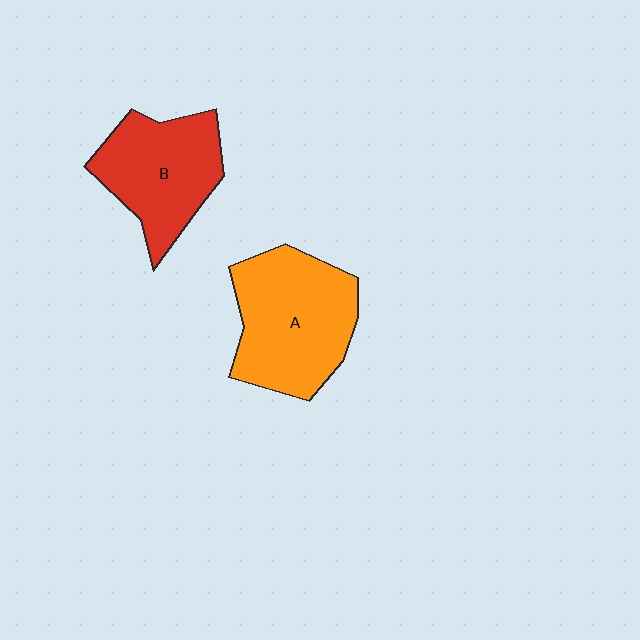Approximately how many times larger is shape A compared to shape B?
Approximately 1.2 times.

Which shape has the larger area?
Shape A (orange).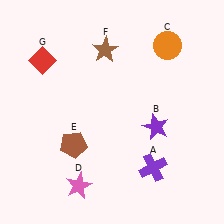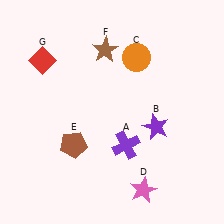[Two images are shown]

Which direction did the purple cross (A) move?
The purple cross (A) moved left.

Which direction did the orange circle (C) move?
The orange circle (C) moved left.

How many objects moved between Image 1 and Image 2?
3 objects moved between the two images.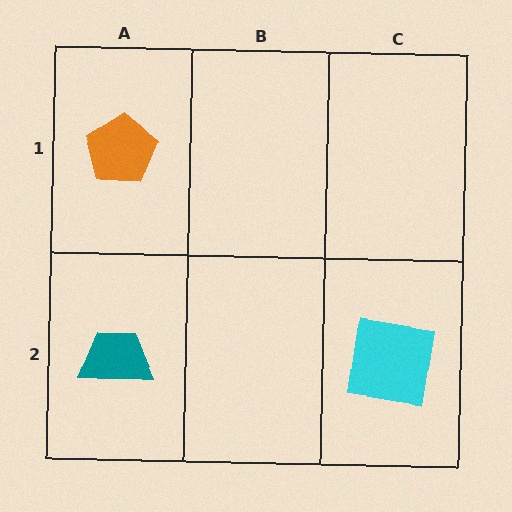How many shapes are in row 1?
1 shape.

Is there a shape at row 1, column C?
No, that cell is empty.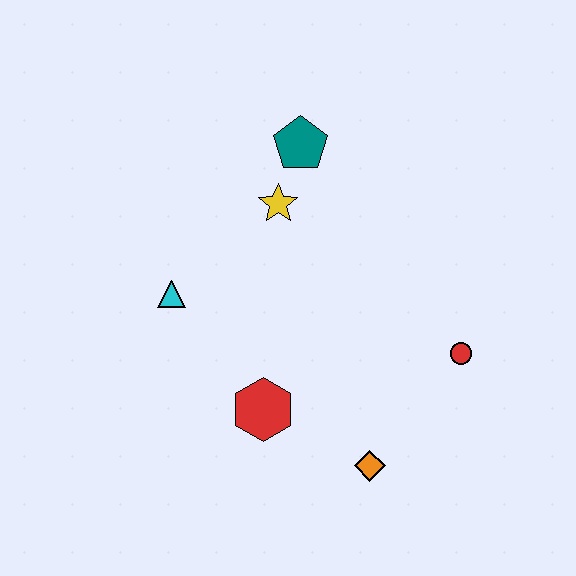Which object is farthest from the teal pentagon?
The orange diamond is farthest from the teal pentagon.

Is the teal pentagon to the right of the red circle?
No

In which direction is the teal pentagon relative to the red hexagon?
The teal pentagon is above the red hexagon.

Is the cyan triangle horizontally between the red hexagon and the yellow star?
No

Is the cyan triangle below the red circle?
No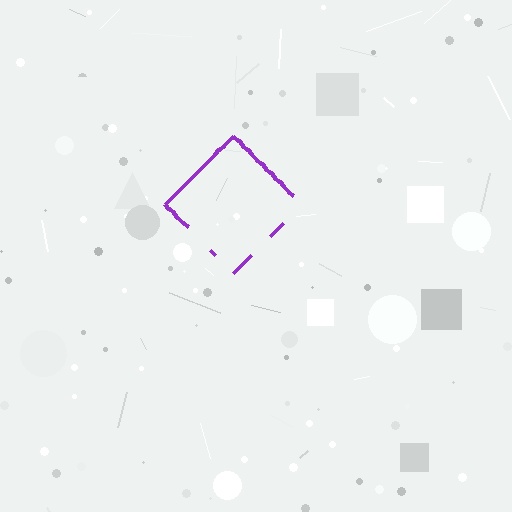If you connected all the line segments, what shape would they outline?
They would outline a diamond.